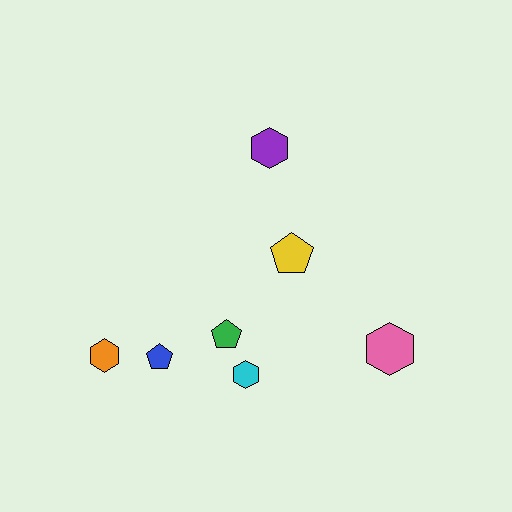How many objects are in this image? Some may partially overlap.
There are 7 objects.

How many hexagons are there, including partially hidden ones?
There are 4 hexagons.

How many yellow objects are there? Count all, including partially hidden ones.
There is 1 yellow object.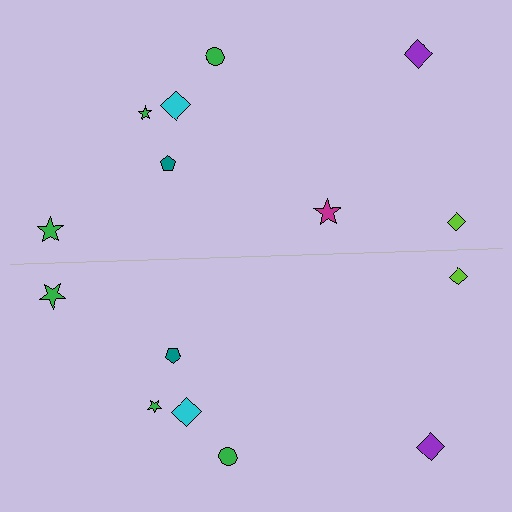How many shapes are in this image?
There are 15 shapes in this image.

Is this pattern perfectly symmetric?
No, the pattern is not perfectly symmetric. A magenta star is missing from the bottom side.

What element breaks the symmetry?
A magenta star is missing from the bottom side.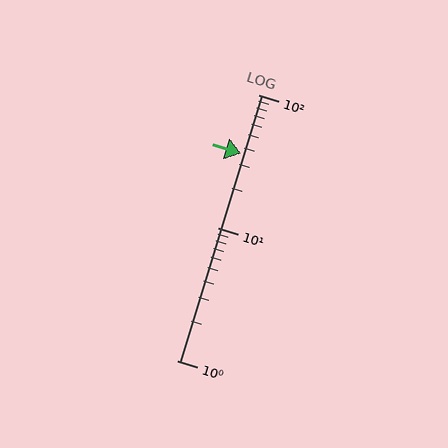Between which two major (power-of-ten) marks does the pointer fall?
The pointer is between 10 and 100.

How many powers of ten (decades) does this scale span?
The scale spans 2 decades, from 1 to 100.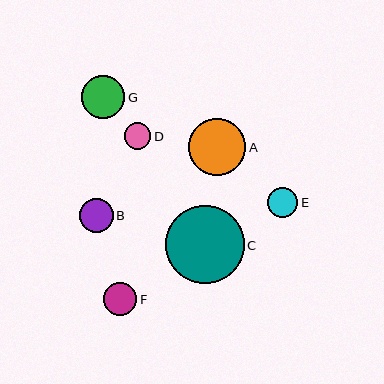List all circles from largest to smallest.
From largest to smallest: C, A, G, B, F, E, D.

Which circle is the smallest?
Circle D is the smallest with a size of approximately 27 pixels.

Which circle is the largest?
Circle C is the largest with a size of approximately 78 pixels.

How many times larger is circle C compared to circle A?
Circle C is approximately 1.4 times the size of circle A.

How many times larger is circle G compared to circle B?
Circle G is approximately 1.3 times the size of circle B.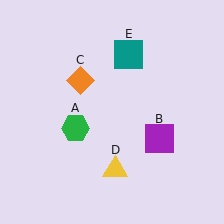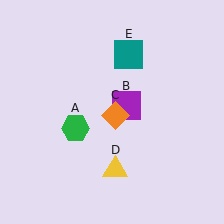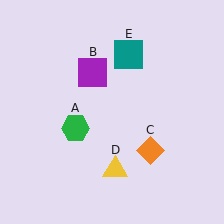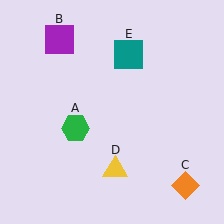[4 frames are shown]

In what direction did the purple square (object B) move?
The purple square (object B) moved up and to the left.